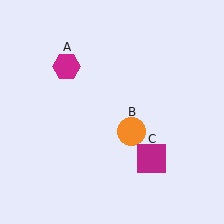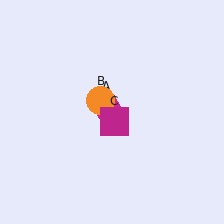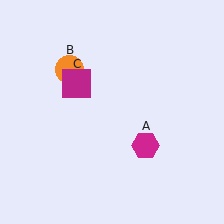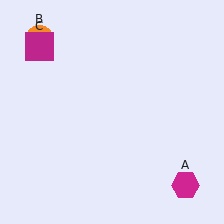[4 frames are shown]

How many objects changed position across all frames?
3 objects changed position: magenta hexagon (object A), orange circle (object B), magenta square (object C).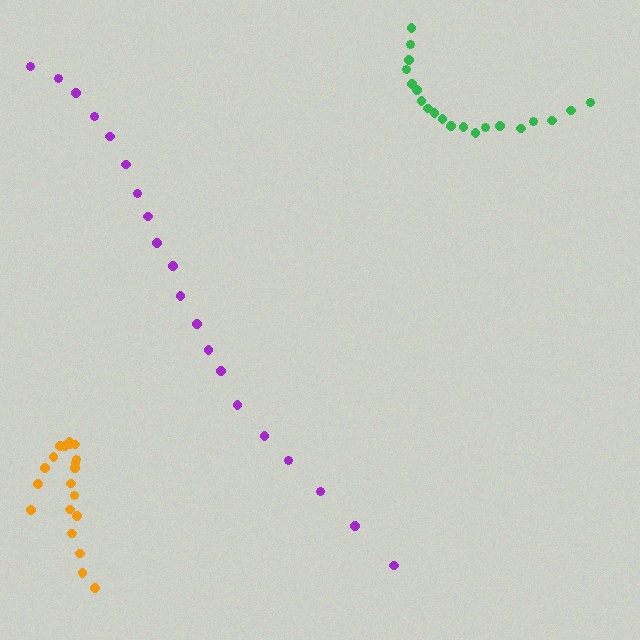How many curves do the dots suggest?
There are 3 distinct paths.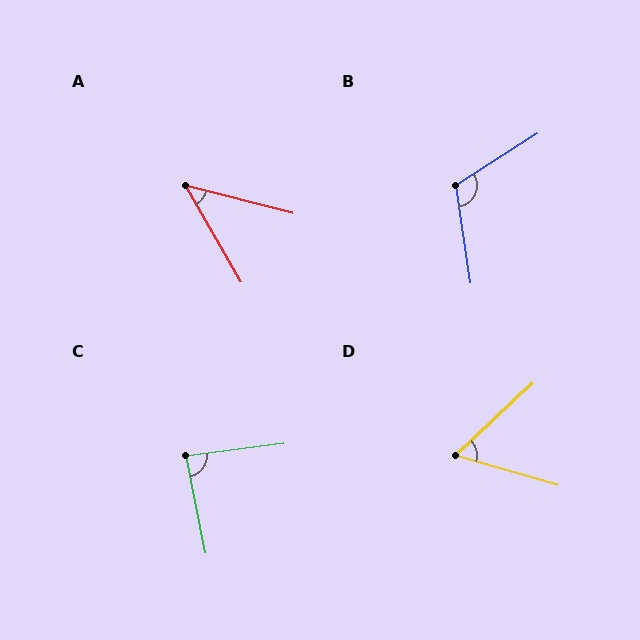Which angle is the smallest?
A, at approximately 46 degrees.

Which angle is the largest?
B, at approximately 114 degrees.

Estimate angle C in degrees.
Approximately 86 degrees.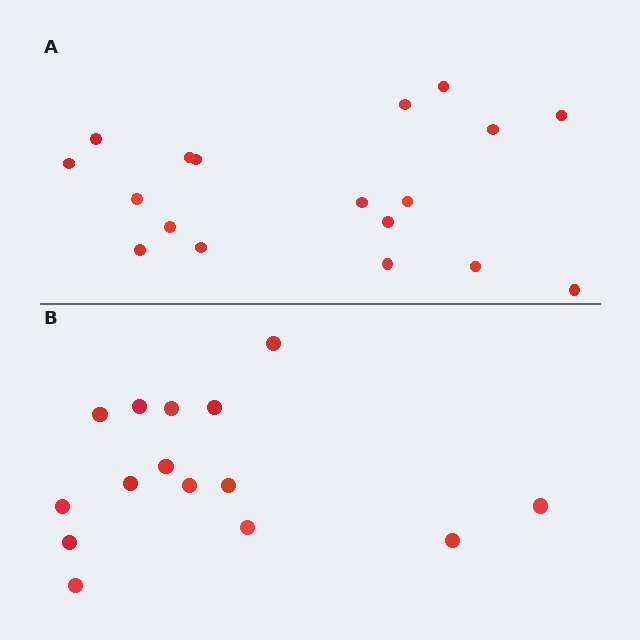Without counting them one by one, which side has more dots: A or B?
Region A (the top region) has more dots.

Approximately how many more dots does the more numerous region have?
Region A has just a few more — roughly 2 or 3 more dots than region B.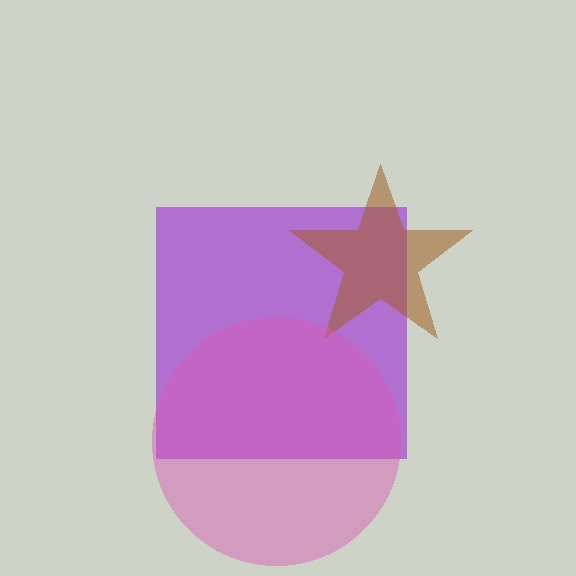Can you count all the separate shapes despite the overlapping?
Yes, there are 3 separate shapes.